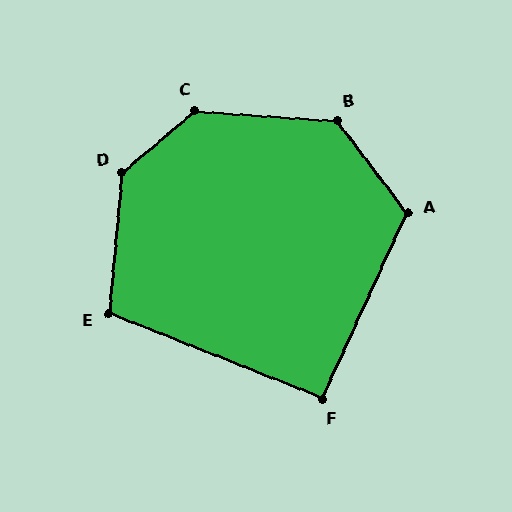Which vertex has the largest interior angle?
D, at approximately 136 degrees.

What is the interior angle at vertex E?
Approximately 107 degrees (obtuse).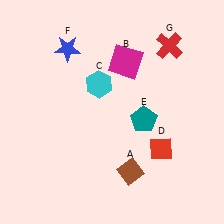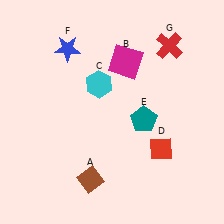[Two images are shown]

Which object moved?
The brown diamond (A) moved left.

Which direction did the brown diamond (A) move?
The brown diamond (A) moved left.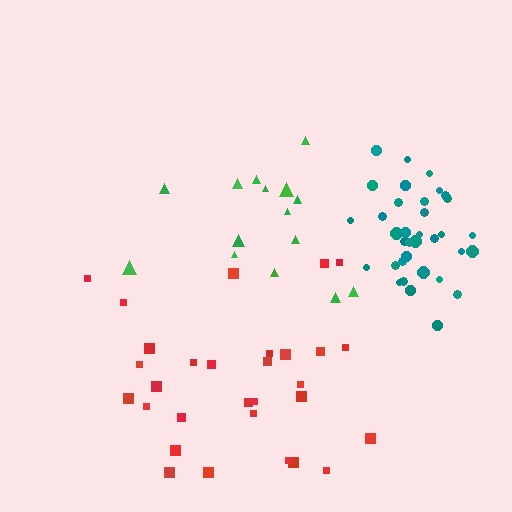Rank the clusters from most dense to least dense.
teal, red, green.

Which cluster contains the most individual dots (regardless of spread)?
Teal (35).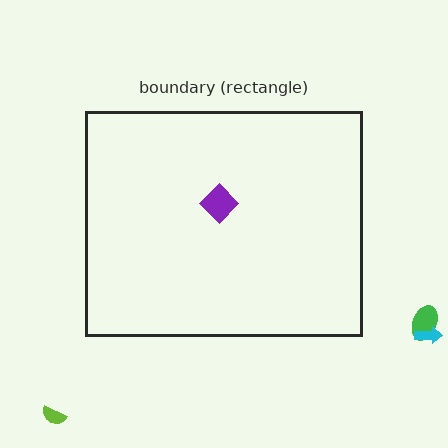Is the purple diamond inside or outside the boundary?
Inside.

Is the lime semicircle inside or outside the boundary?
Outside.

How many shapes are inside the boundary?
1 inside, 3 outside.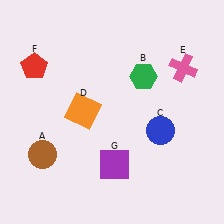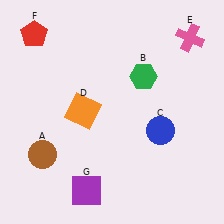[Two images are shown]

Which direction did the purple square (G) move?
The purple square (G) moved left.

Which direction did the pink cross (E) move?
The pink cross (E) moved up.